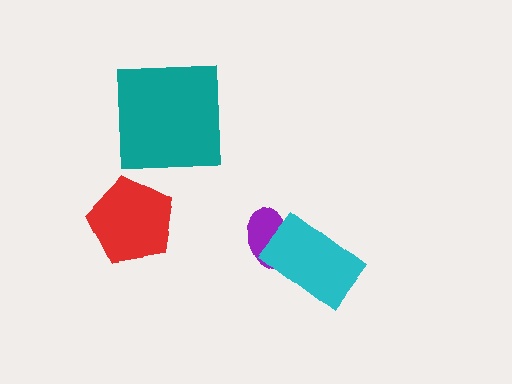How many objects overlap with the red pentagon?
0 objects overlap with the red pentagon.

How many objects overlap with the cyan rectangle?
1 object overlaps with the cyan rectangle.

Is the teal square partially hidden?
No, no other shape covers it.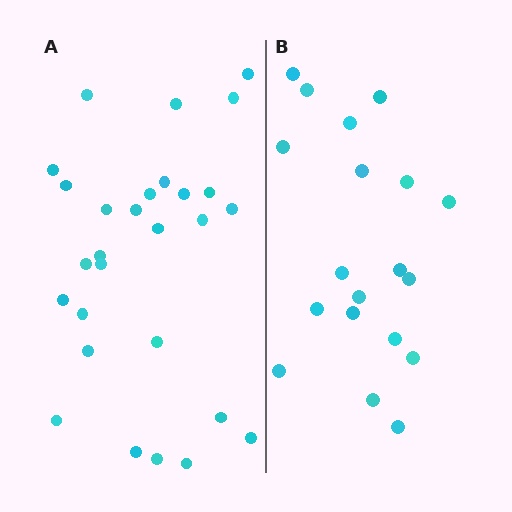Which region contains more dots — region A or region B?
Region A (the left region) has more dots.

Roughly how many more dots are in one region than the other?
Region A has roughly 8 or so more dots than region B.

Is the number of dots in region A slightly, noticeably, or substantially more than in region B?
Region A has substantially more. The ratio is roughly 1.5 to 1.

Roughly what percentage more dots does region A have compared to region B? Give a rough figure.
About 45% more.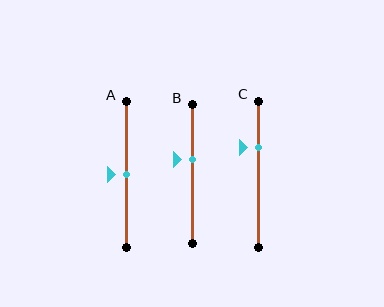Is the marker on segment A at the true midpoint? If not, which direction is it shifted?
Yes, the marker on segment A is at the true midpoint.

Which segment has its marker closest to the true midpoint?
Segment A has its marker closest to the true midpoint.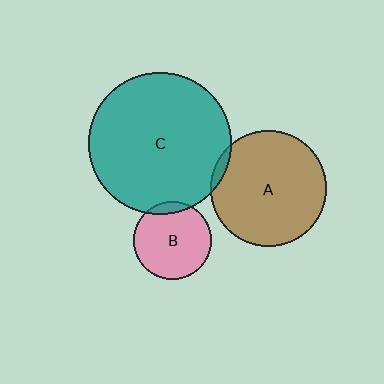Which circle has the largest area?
Circle C (teal).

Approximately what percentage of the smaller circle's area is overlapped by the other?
Approximately 10%.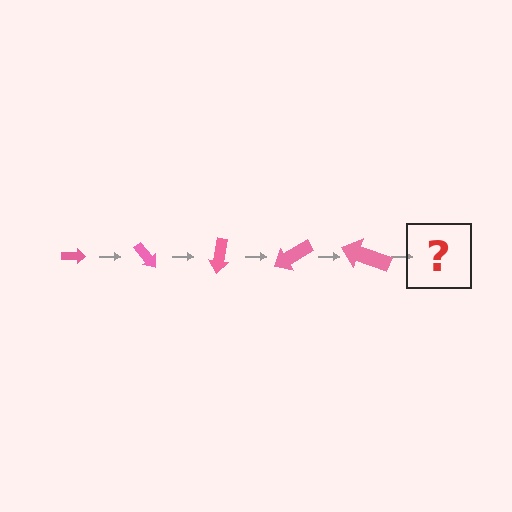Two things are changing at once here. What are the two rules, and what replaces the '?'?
The two rules are that the arrow grows larger each step and it rotates 50 degrees each step. The '?' should be an arrow, larger than the previous one and rotated 250 degrees from the start.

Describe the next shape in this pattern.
It should be an arrow, larger than the previous one and rotated 250 degrees from the start.